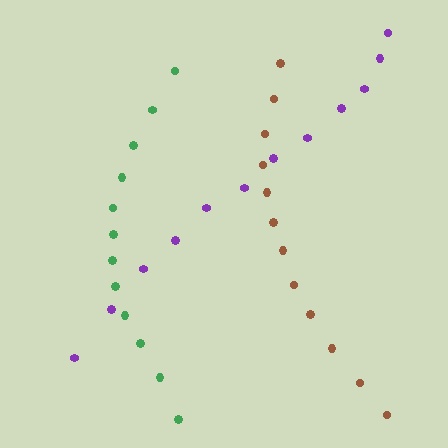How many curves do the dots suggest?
There are 3 distinct paths.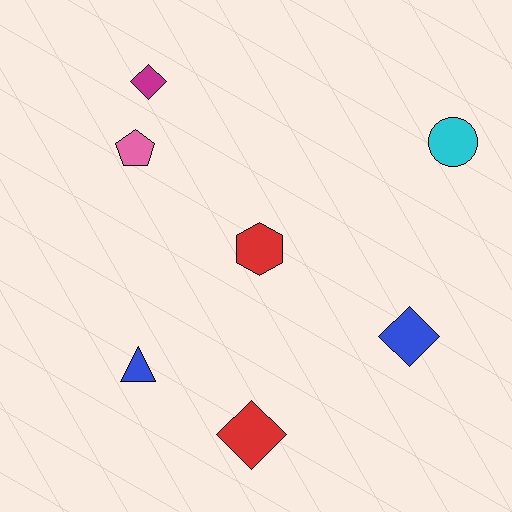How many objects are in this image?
There are 7 objects.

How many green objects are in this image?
There are no green objects.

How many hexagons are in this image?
There is 1 hexagon.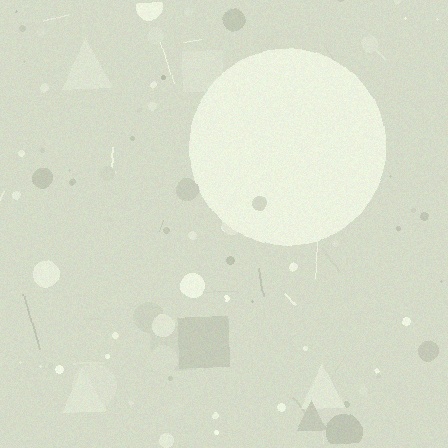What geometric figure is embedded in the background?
A circle is embedded in the background.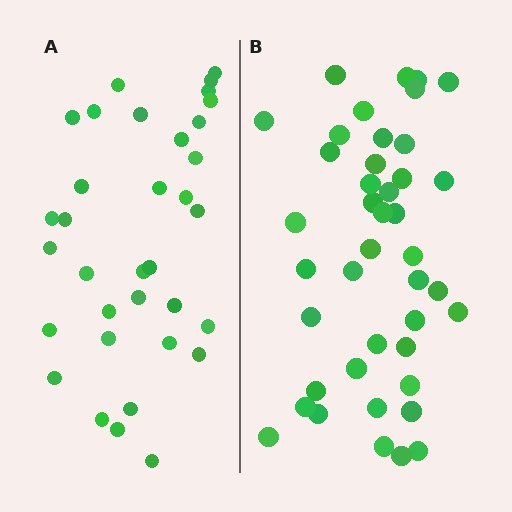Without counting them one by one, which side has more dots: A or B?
Region B (the right region) has more dots.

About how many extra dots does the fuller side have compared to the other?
Region B has roughly 8 or so more dots than region A.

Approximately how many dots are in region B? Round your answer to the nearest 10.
About 40 dots. (The exact count is 42, which rounds to 40.)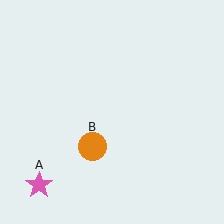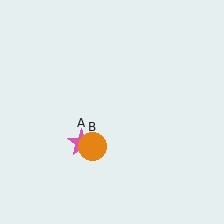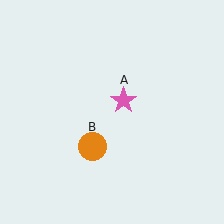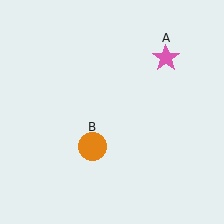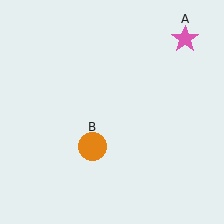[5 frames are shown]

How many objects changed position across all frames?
1 object changed position: pink star (object A).